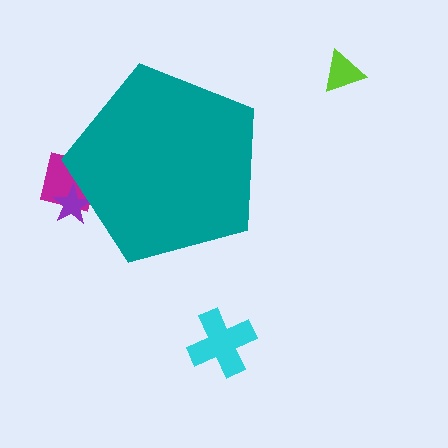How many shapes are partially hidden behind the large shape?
2 shapes are partially hidden.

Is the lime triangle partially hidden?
No, the lime triangle is fully visible.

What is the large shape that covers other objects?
A teal pentagon.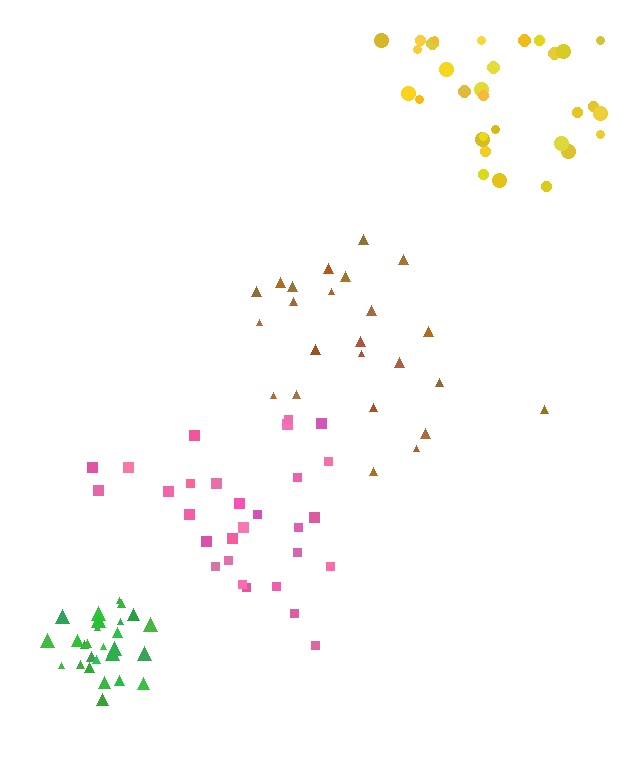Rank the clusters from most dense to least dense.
green, yellow, pink, brown.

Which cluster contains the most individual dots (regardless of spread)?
Yellow (31).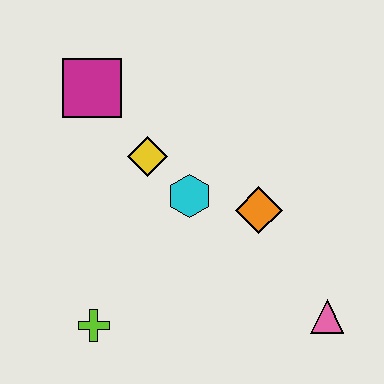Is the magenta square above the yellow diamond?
Yes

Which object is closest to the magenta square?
The yellow diamond is closest to the magenta square.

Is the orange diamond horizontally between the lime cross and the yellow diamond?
No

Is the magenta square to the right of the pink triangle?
No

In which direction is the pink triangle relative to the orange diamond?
The pink triangle is below the orange diamond.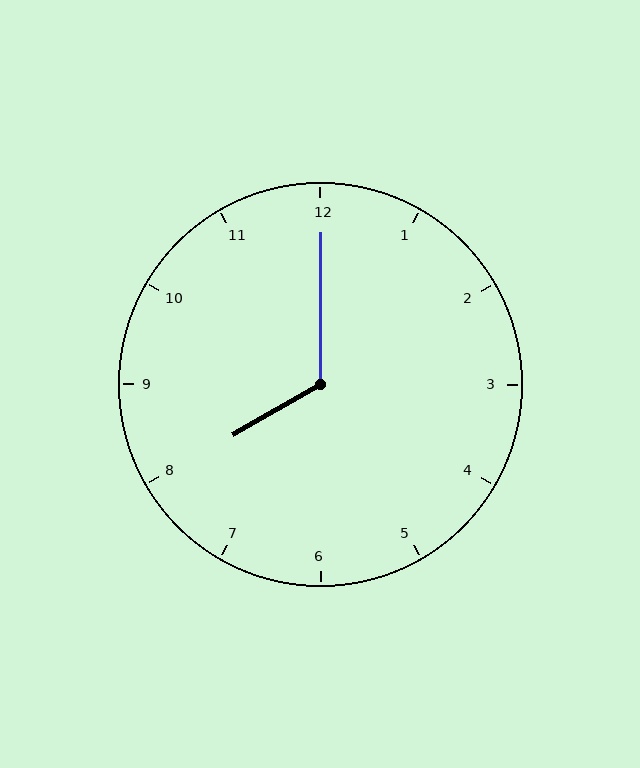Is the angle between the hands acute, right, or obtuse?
It is obtuse.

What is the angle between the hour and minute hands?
Approximately 120 degrees.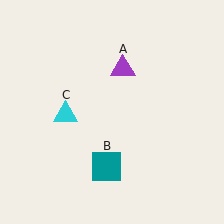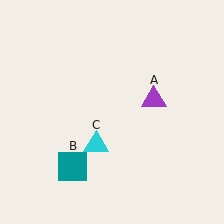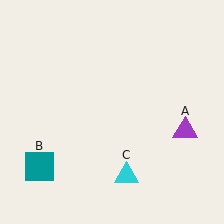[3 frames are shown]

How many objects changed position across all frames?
3 objects changed position: purple triangle (object A), teal square (object B), cyan triangle (object C).